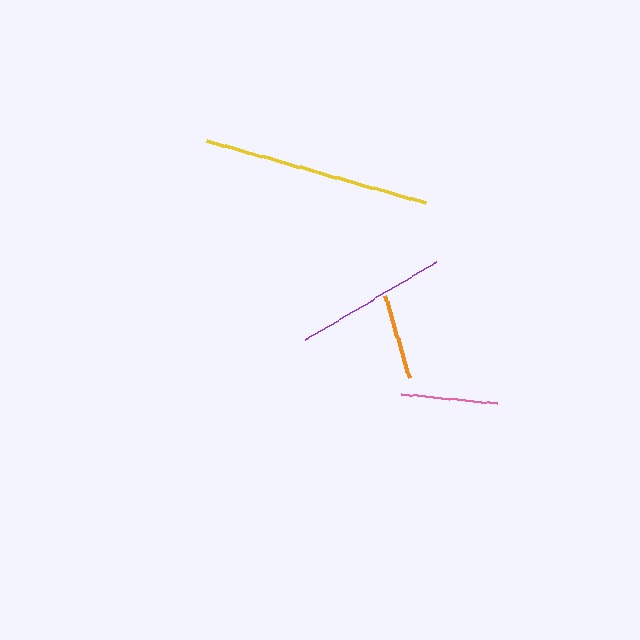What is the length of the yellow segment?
The yellow segment is approximately 227 pixels long.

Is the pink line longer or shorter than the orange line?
The pink line is longer than the orange line.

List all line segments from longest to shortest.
From longest to shortest: yellow, purple, pink, orange.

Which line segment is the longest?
The yellow line is the longest at approximately 227 pixels.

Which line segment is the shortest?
The orange line is the shortest at approximately 85 pixels.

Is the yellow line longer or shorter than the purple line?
The yellow line is longer than the purple line.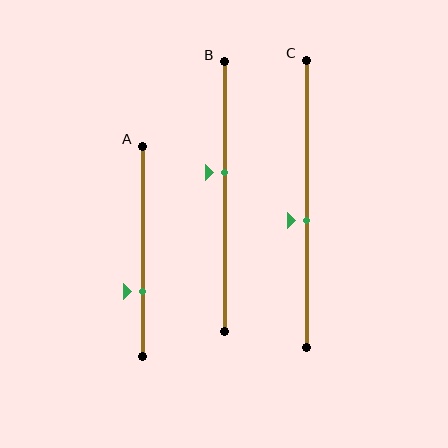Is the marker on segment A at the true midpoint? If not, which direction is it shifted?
No, the marker on segment A is shifted downward by about 19% of the segment length.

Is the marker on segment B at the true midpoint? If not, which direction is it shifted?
No, the marker on segment B is shifted upward by about 9% of the segment length.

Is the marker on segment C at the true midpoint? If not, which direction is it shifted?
No, the marker on segment C is shifted downward by about 6% of the segment length.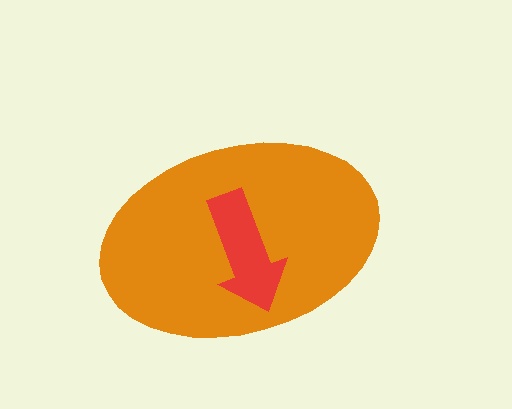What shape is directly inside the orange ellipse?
The red arrow.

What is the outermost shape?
The orange ellipse.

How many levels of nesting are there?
2.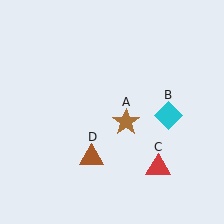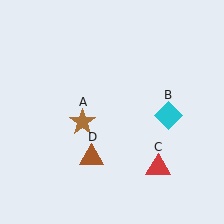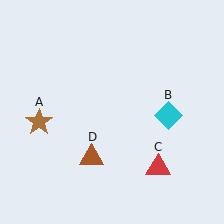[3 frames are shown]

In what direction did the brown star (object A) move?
The brown star (object A) moved left.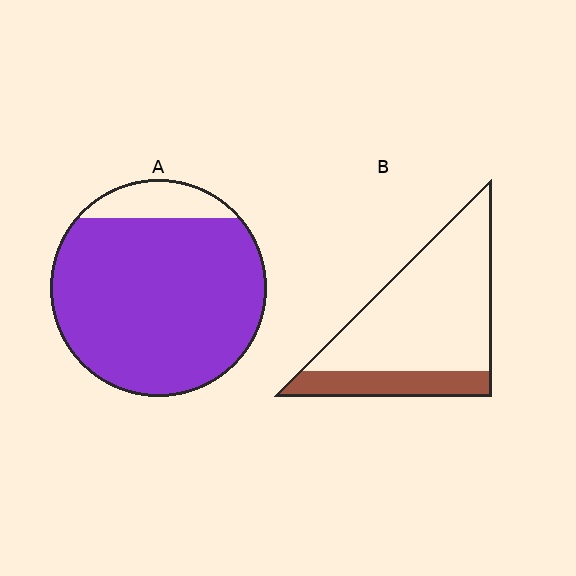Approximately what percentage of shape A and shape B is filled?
A is approximately 90% and B is approximately 20%.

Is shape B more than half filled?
No.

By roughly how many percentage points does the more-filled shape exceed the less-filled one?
By roughly 65 percentage points (A over B).